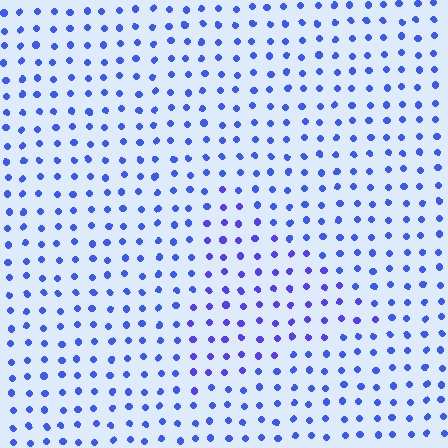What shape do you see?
I see a triangle.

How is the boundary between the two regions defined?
The boundary is defined purely by a slight shift in hue (about 19 degrees). Spacing, size, and orientation are identical on both sides.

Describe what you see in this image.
The image is filled with small blue elements in a uniform arrangement. A triangle-shaped region is visible where the elements are tinted to a slightly different hue, forming a subtle color boundary.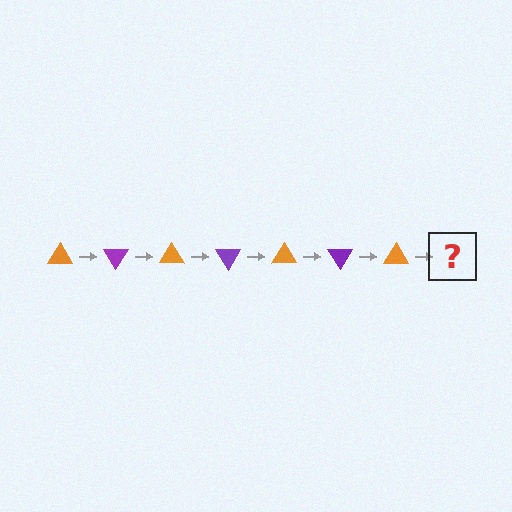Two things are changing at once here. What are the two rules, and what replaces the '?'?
The two rules are that it rotates 60 degrees each step and the color cycles through orange and purple. The '?' should be a purple triangle, rotated 420 degrees from the start.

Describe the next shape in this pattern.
It should be a purple triangle, rotated 420 degrees from the start.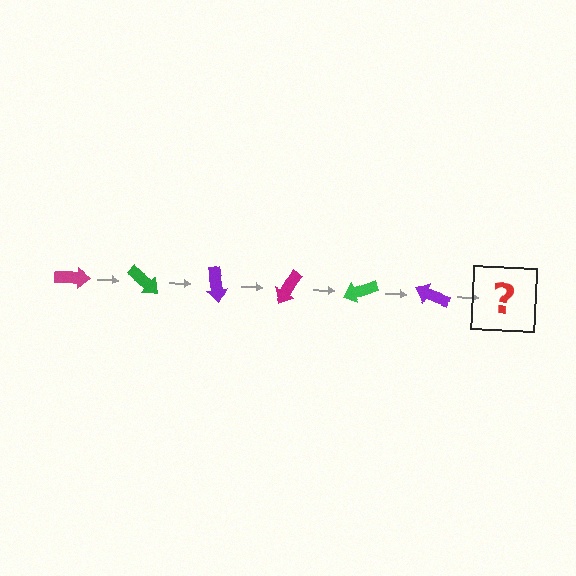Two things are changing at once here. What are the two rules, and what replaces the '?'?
The two rules are that it rotates 40 degrees each step and the color cycles through magenta, green, and purple. The '?' should be a magenta arrow, rotated 240 degrees from the start.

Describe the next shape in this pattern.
It should be a magenta arrow, rotated 240 degrees from the start.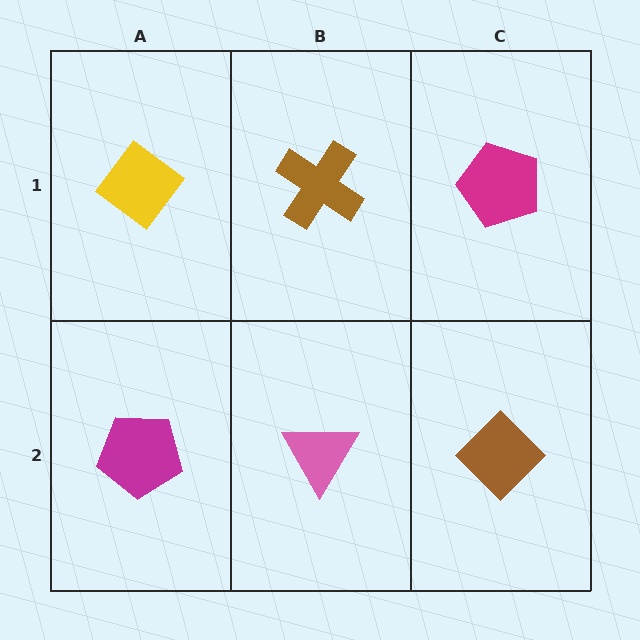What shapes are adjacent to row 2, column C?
A magenta pentagon (row 1, column C), a pink triangle (row 2, column B).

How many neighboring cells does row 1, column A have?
2.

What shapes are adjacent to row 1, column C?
A brown diamond (row 2, column C), a brown cross (row 1, column B).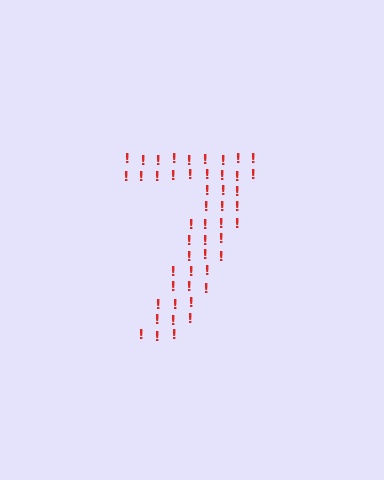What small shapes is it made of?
It is made of small exclamation marks.